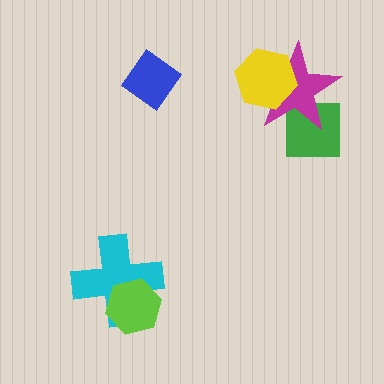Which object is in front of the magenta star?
The yellow hexagon is in front of the magenta star.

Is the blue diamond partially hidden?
No, no other shape covers it.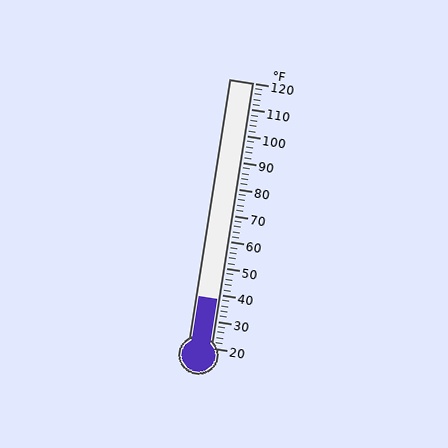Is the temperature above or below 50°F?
The temperature is below 50°F.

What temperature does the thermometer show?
The thermometer shows approximately 38°F.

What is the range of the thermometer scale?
The thermometer scale ranges from 20°F to 120°F.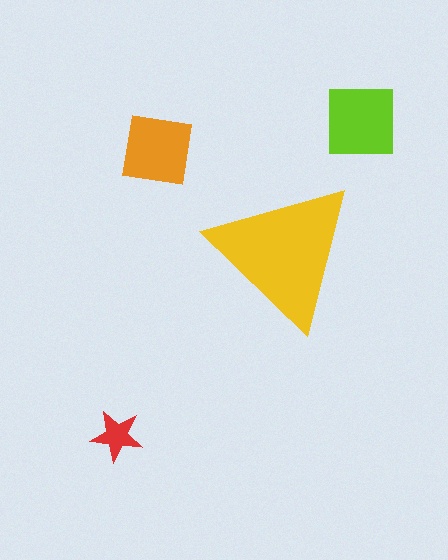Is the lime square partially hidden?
No, the lime square is fully visible.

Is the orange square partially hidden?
No, the orange square is fully visible.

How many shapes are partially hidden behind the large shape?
0 shapes are partially hidden.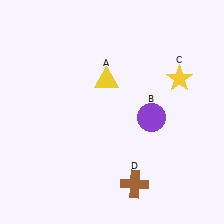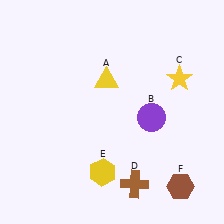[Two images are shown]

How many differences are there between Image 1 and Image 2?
There are 2 differences between the two images.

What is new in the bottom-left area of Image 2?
A yellow hexagon (E) was added in the bottom-left area of Image 2.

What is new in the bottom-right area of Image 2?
A brown hexagon (F) was added in the bottom-right area of Image 2.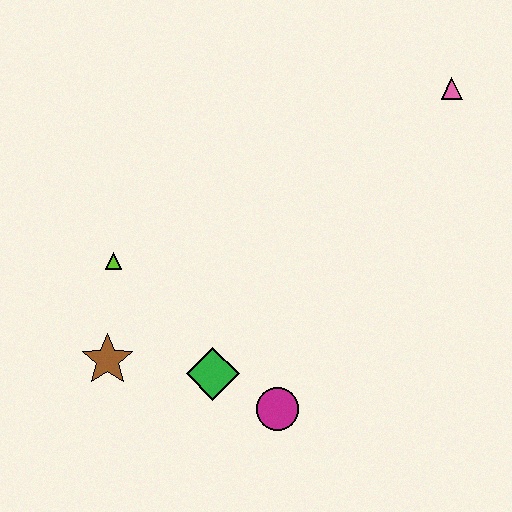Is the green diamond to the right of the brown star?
Yes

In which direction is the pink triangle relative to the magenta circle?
The pink triangle is above the magenta circle.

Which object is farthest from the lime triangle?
The pink triangle is farthest from the lime triangle.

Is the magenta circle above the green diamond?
No